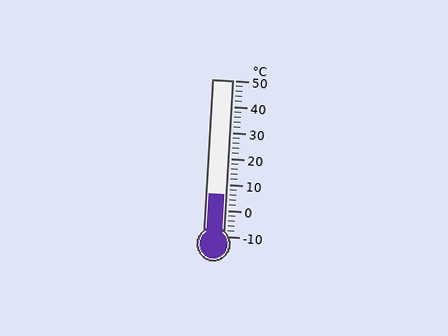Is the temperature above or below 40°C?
The temperature is below 40°C.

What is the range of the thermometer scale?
The thermometer scale ranges from -10°C to 50°C.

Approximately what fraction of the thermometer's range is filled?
The thermometer is filled to approximately 25% of its range.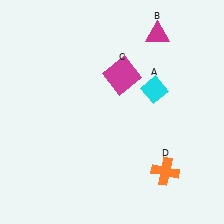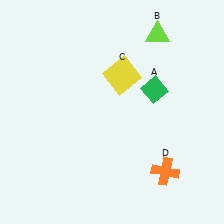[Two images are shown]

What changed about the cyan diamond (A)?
In Image 1, A is cyan. In Image 2, it changed to green.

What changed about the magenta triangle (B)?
In Image 1, B is magenta. In Image 2, it changed to lime.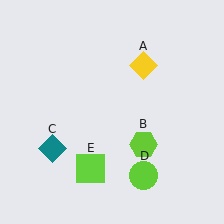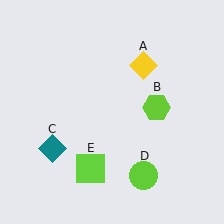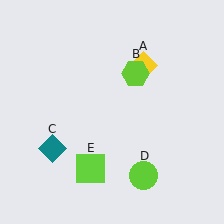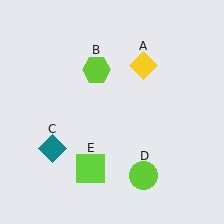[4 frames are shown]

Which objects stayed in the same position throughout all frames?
Yellow diamond (object A) and teal diamond (object C) and lime circle (object D) and lime square (object E) remained stationary.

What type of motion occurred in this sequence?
The lime hexagon (object B) rotated counterclockwise around the center of the scene.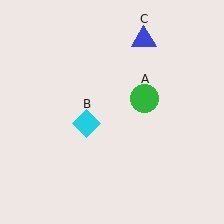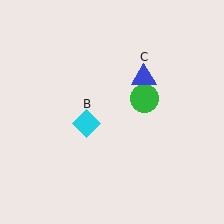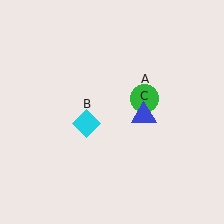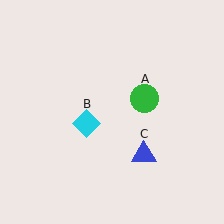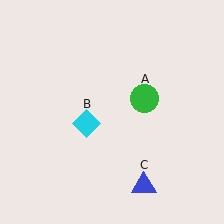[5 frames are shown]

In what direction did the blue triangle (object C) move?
The blue triangle (object C) moved down.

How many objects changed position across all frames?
1 object changed position: blue triangle (object C).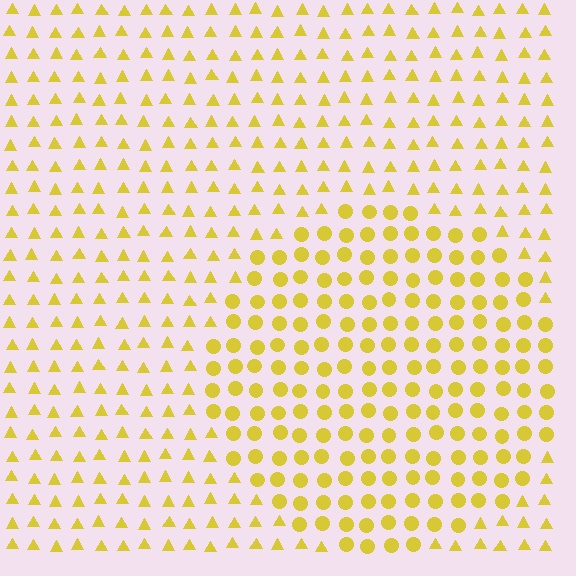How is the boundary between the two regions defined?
The boundary is defined by a change in element shape: circles inside vs. triangles outside. All elements share the same color and spacing.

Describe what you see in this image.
The image is filled with small yellow elements arranged in a uniform grid. A circle-shaped region contains circles, while the surrounding area contains triangles. The boundary is defined purely by the change in element shape.